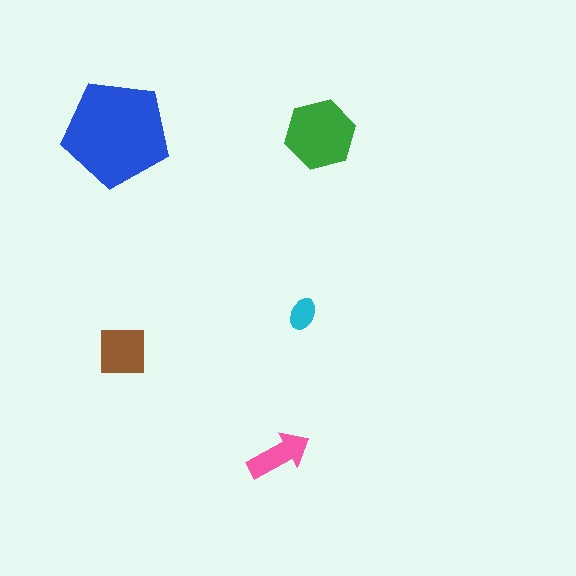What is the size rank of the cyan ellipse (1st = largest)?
5th.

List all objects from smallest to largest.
The cyan ellipse, the pink arrow, the brown square, the green hexagon, the blue pentagon.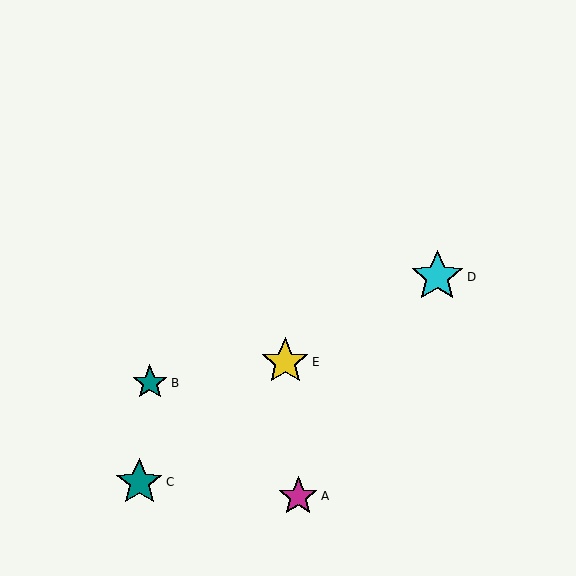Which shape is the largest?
The cyan star (labeled D) is the largest.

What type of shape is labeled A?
Shape A is a magenta star.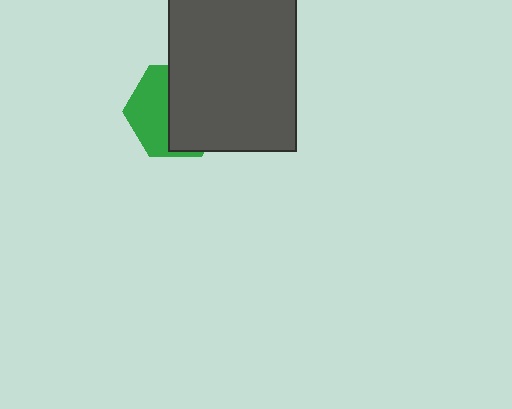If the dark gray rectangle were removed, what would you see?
You would see the complete green hexagon.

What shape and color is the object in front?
The object in front is a dark gray rectangle.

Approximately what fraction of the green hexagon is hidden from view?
Roughly 57% of the green hexagon is hidden behind the dark gray rectangle.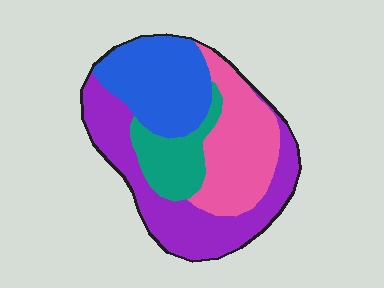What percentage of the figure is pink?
Pink takes up about one quarter (1/4) of the figure.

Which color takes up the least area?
Teal, at roughly 15%.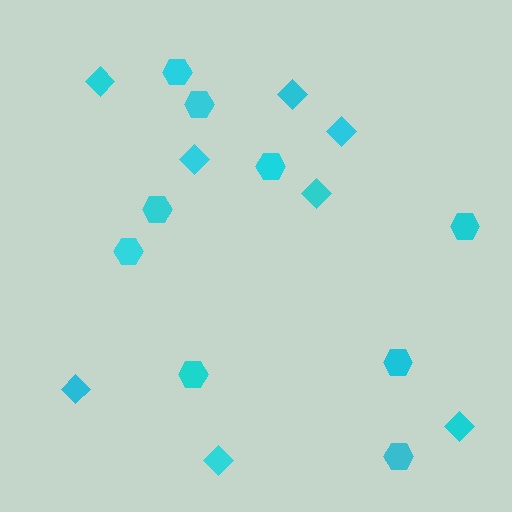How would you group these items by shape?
There are 2 groups: one group of diamonds (8) and one group of hexagons (9).